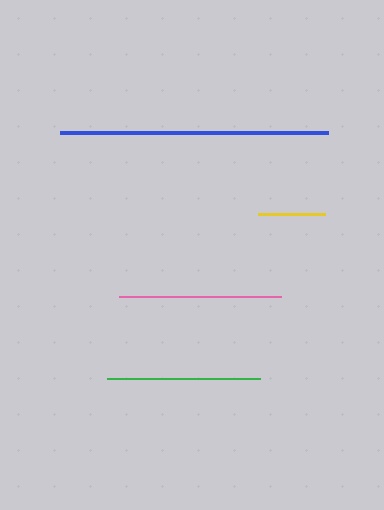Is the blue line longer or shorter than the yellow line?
The blue line is longer than the yellow line.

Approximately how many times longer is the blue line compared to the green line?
The blue line is approximately 1.7 times the length of the green line.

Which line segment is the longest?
The blue line is the longest at approximately 268 pixels.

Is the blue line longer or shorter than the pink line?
The blue line is longer than the pink line.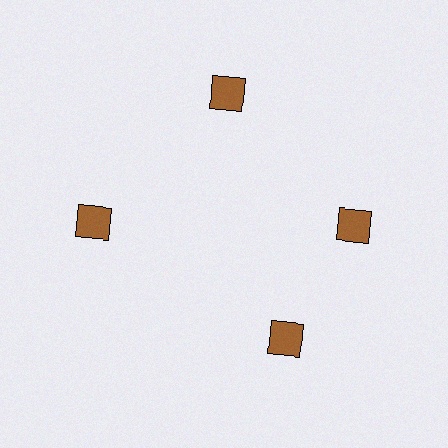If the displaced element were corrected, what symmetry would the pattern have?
It would have 4-fold rotational symmetry — the pattern would map onto itself every 90 degrees.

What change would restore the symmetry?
The symmetry would be restored by rotating it back into even spacing with its neighbors so that all 4 squares sit at equal angles and equal distance from the center.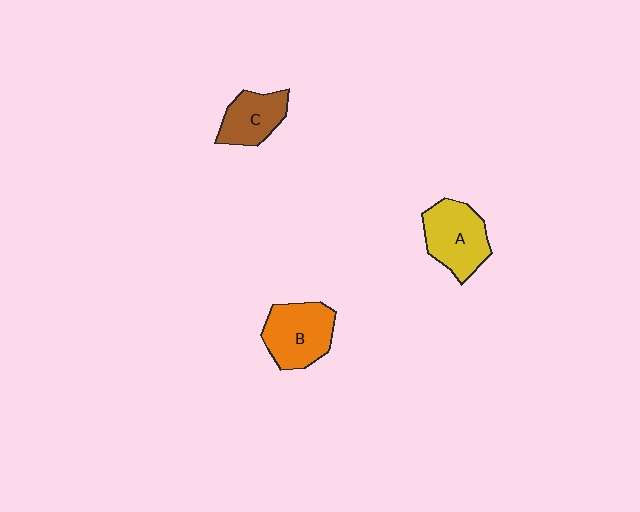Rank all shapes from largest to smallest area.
From largest to smallest: B (orange), A (yellow), C (brown).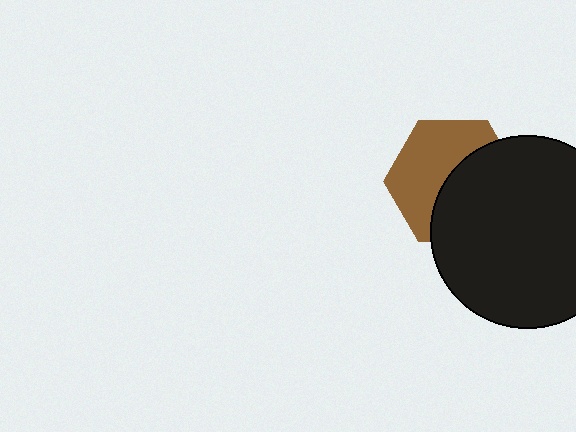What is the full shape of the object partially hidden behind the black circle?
The partially hidden object is a brown hexagon.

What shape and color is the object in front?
The object in front is a black circle.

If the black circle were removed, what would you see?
You would see the complete brown hexagon.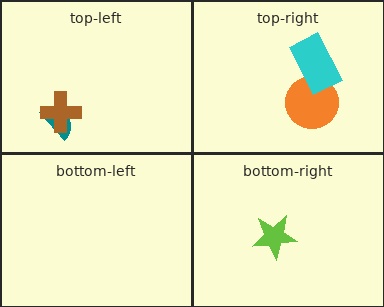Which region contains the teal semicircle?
The top-left region.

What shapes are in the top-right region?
The orange circle, the cyan rectangle.